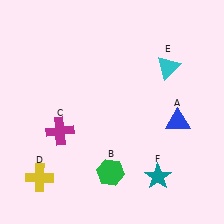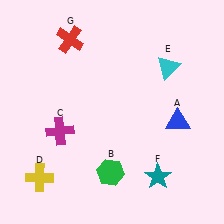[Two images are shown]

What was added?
A red cross (G) was added in Image 2.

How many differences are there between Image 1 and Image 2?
There is 1 difference between the two images.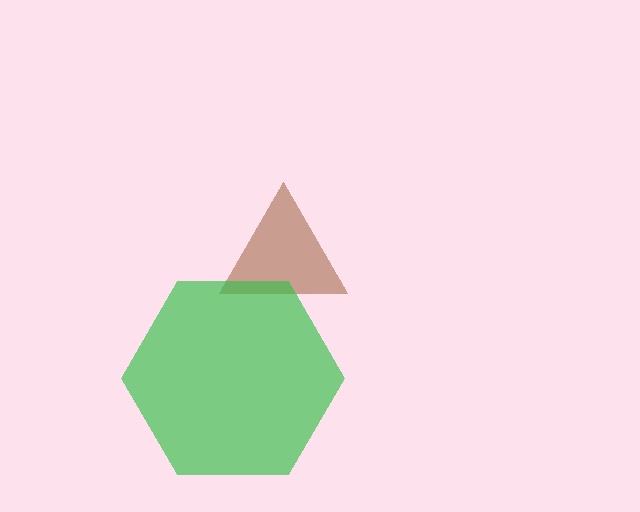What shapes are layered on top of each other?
The layered shapes are: a brown triangle, a green hexagon.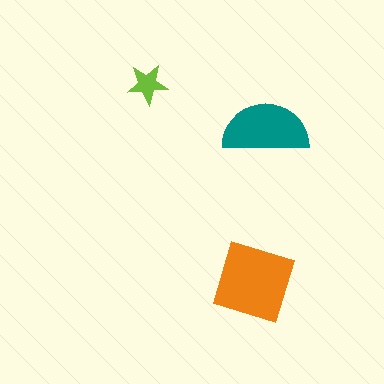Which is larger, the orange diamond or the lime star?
The orange diamond.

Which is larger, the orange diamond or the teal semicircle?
The orange diamond.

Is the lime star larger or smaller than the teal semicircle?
Smaller.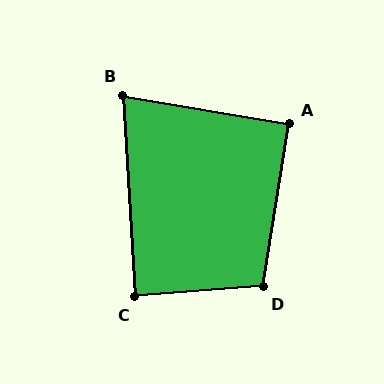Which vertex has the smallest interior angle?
B, at approximately 77 degrees.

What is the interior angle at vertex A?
Approximately 91 degrees (approximately right).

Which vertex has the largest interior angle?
D, at approximately 103 degrees.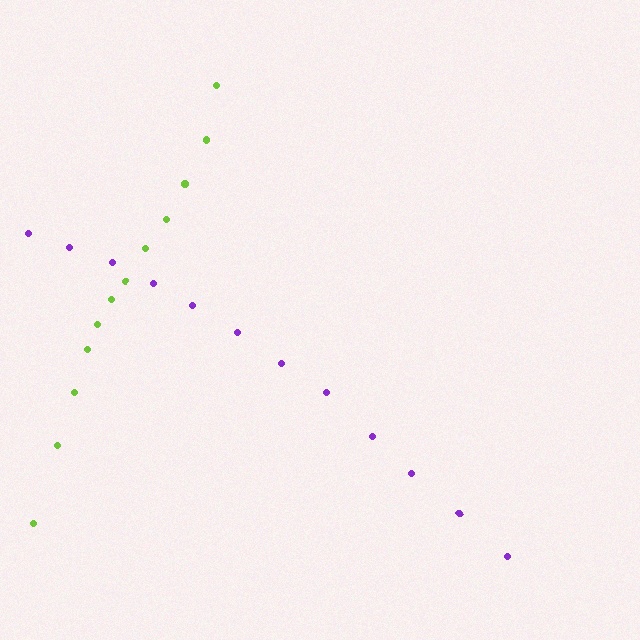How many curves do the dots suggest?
There are 2 distinct paths.